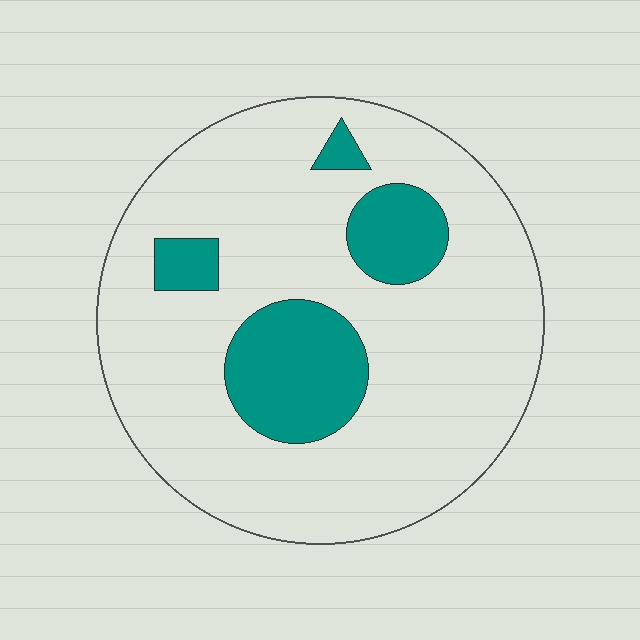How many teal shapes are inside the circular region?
4.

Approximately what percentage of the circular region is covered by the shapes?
Approximately 20%.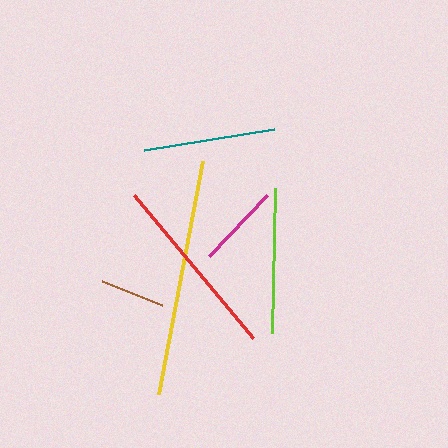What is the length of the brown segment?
The brown segment is approximately 64 pixels long.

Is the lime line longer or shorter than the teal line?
The lime line is longer than the teal line.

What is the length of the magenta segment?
The magenta segment is approximately 85 pixels long.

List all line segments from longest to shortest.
From longest to shortest: yellow, red, lime, teal, magenta, brown.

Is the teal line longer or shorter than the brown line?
The teal line is longer than the brown line.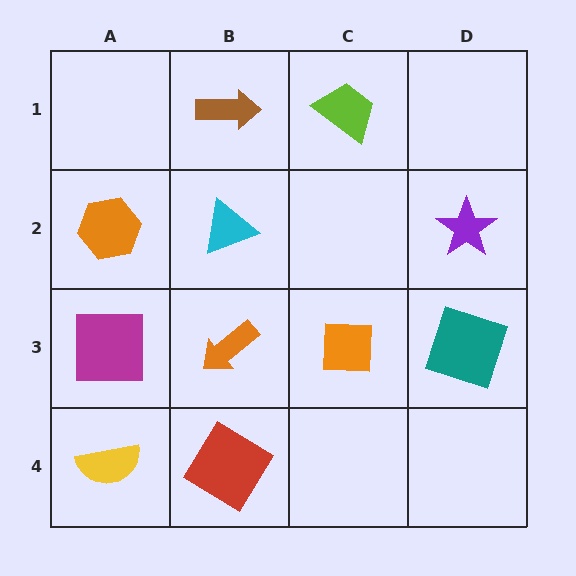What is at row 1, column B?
A brown arrow.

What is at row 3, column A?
A magenta square.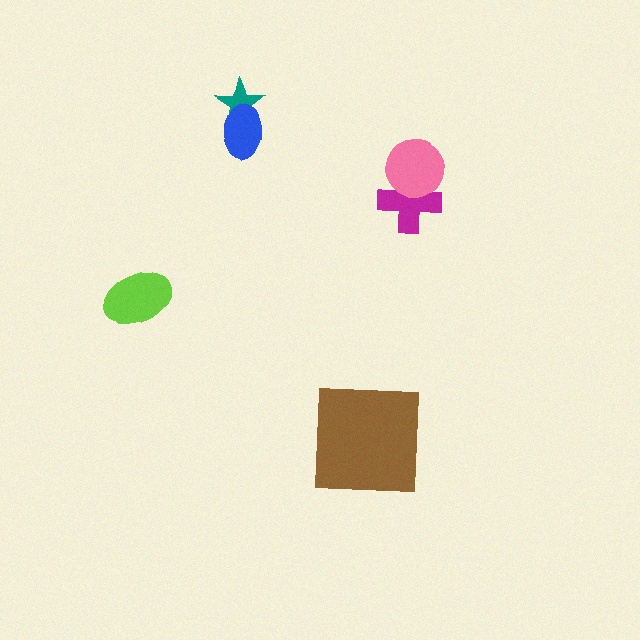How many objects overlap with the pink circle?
1 object overlaps with the pink circle.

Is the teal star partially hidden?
Yes, it is partially covered by another shape.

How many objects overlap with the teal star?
1 object overlaps with the teal star.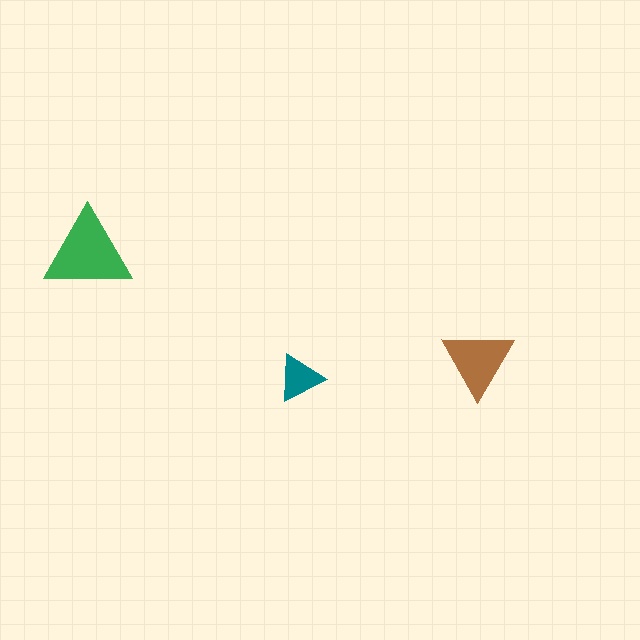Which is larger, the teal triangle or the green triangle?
The green one.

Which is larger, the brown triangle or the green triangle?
The green one.